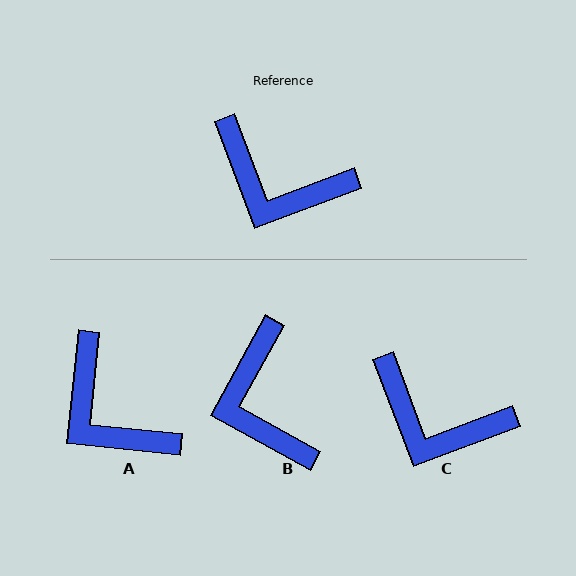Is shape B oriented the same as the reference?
No, it is off by about 50 degrees.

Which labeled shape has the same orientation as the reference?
C.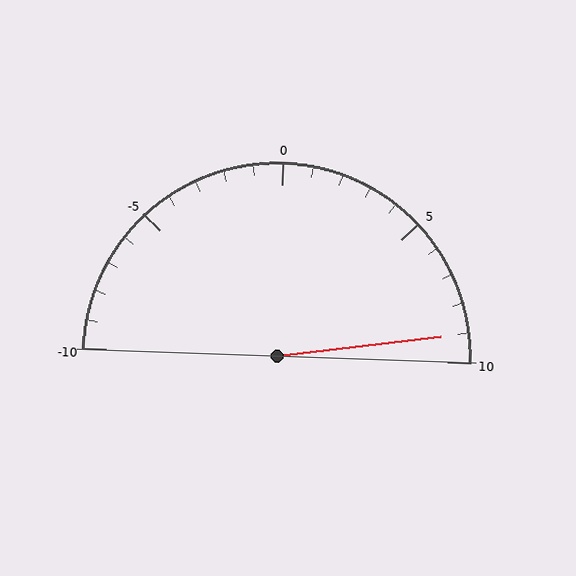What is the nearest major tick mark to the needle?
The nearest major tick mark is 10.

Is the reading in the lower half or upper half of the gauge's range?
The reading is in the upper half of the range (-10 to 10).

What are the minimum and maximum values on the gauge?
The gauge ranges from -10 to 10.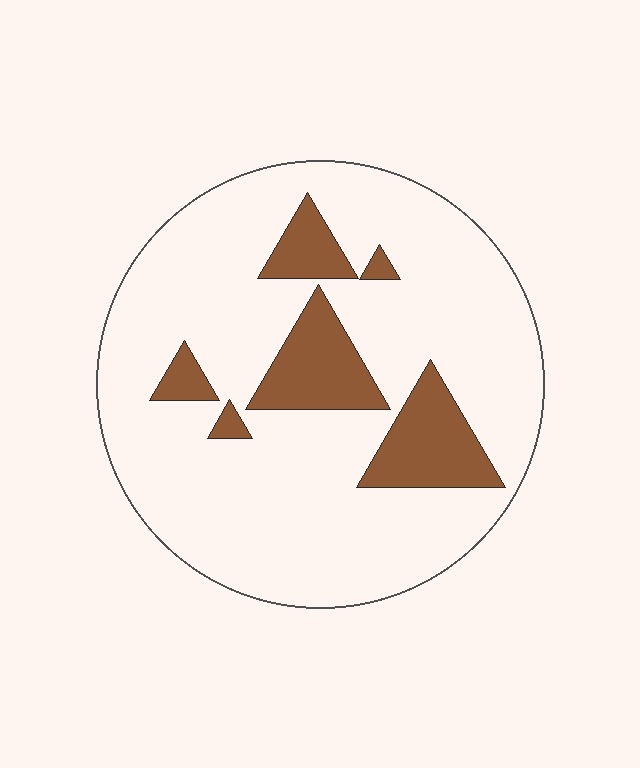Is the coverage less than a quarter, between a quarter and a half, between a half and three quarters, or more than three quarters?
Less than a quarter.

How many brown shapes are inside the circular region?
6.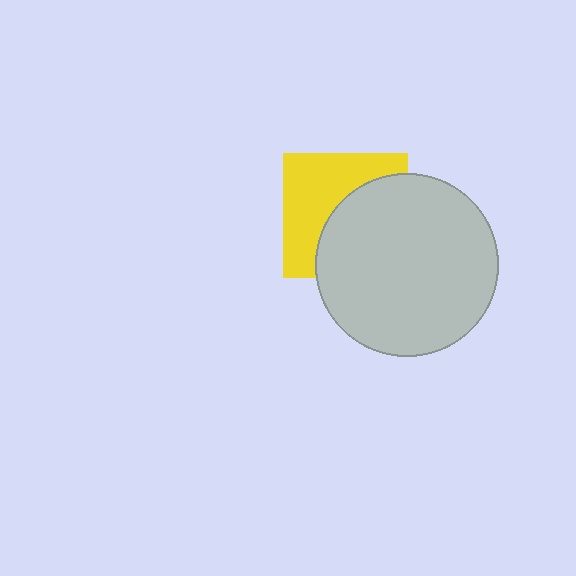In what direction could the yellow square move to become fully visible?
The yellow square could move toward the upper-left. That would shift it out from behind the light gray circle entirely.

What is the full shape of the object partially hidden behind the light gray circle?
The partially hidden object is a yellow square.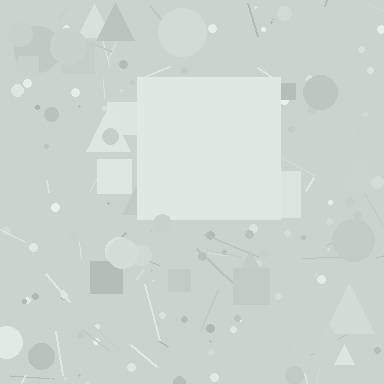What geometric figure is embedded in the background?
A square is embedded in the background.